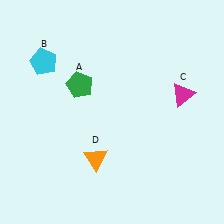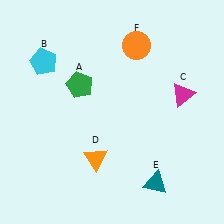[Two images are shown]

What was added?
A teal triangle (E), an orange circle (F) were added in Image 2.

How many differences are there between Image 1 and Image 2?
There are 2 differences between the two images.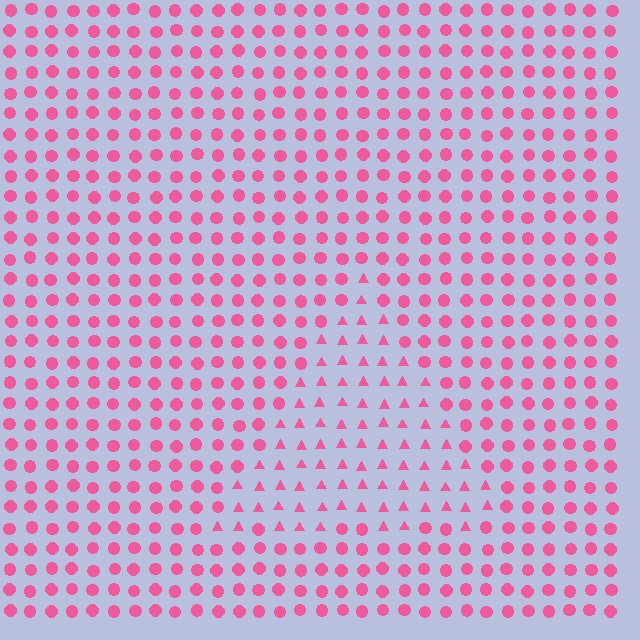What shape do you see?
I see a triangle.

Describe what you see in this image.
The image is filled with small pink elements arranged in a uniform grid. A triangle-shaped region contains triangles, while the surrounding area contains circles. The boundary is defined purely by the change in element shape.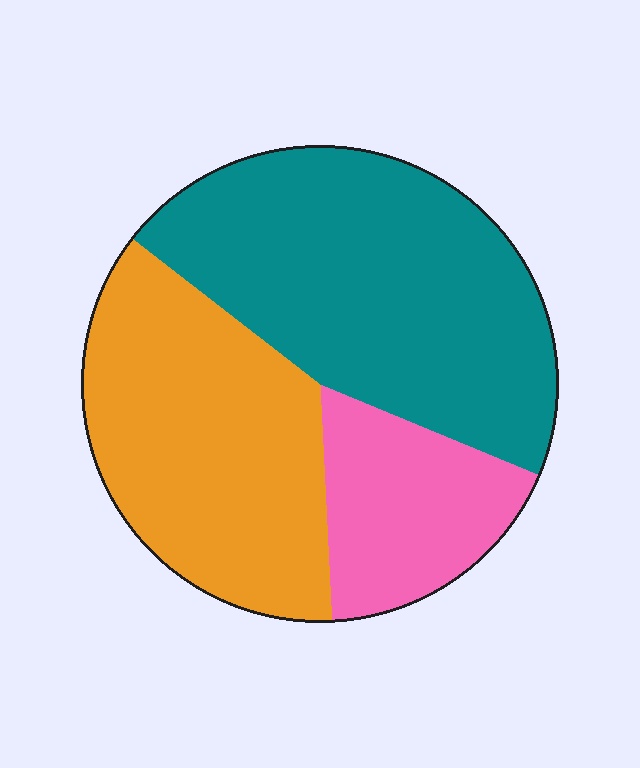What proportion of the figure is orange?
Orange covers around 35% of the figure.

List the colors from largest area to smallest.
From largest to smallest: teal, orange, pink.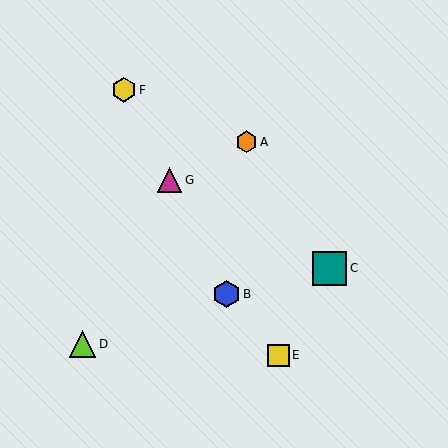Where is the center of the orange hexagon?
The center of the orange hexagon is at (247, 142).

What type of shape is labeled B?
Shape B is a blue hexagon.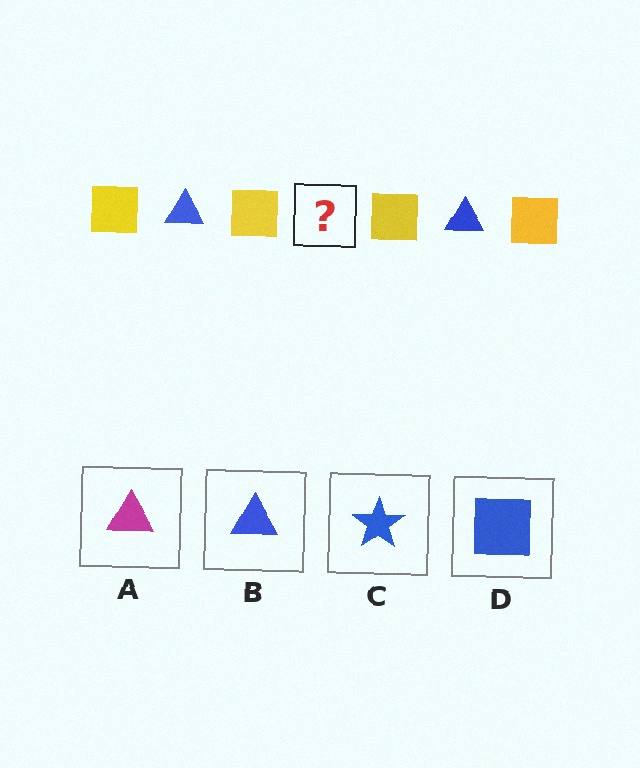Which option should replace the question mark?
Option B.